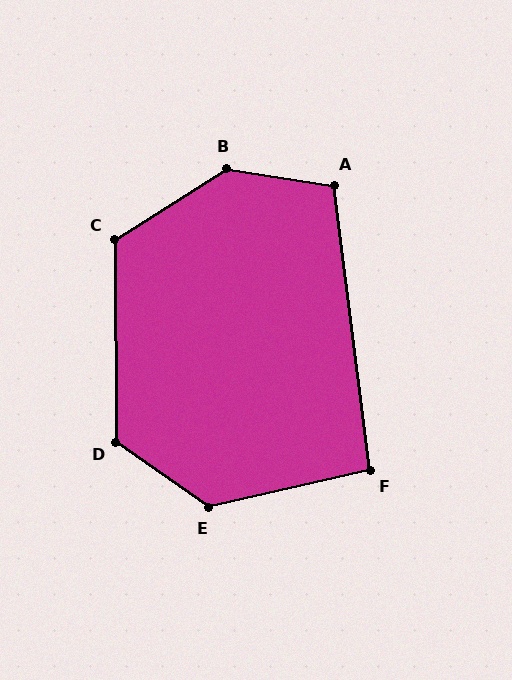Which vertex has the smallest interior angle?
F, at approximately 96 degrees.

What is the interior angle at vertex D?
Approximately 125 degrees (obtuse).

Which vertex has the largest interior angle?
B, at approximately 139 degrees.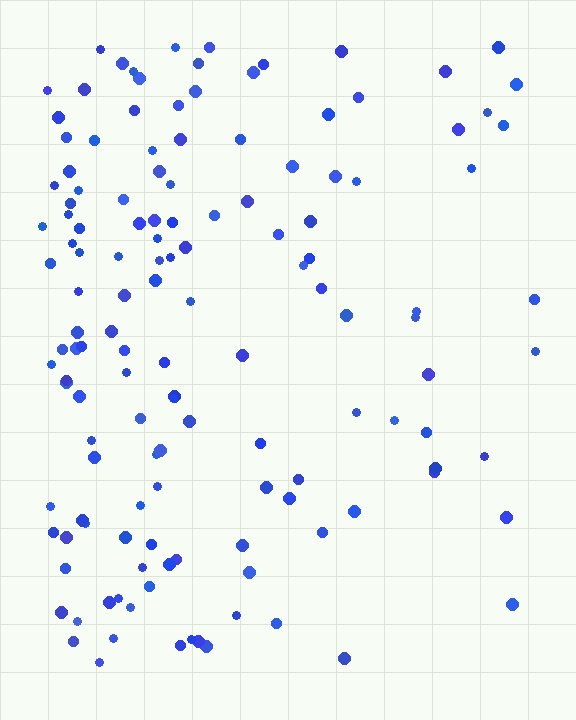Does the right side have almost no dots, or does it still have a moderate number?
Still a moderate number, just noticeably fewer than the left.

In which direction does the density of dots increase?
From right to left, with the left side densest.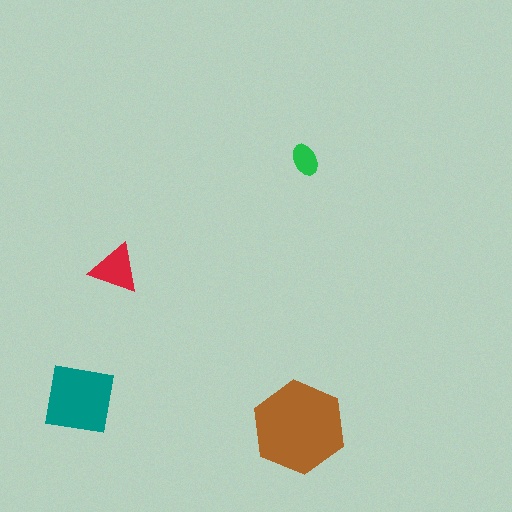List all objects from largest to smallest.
The brown hexagon, the teal square, the red triangle, the green ellipse.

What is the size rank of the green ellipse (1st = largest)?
4th.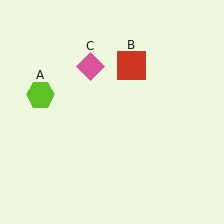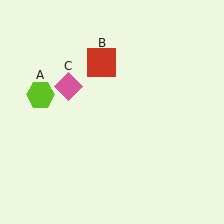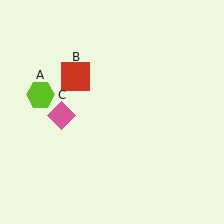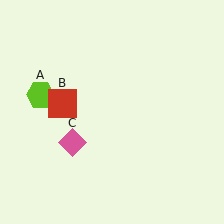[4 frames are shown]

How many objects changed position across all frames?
2 objects changed position: red square (object B), pink diamond (object C).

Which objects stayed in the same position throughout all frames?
Lime hexagon (object A) remained stationary.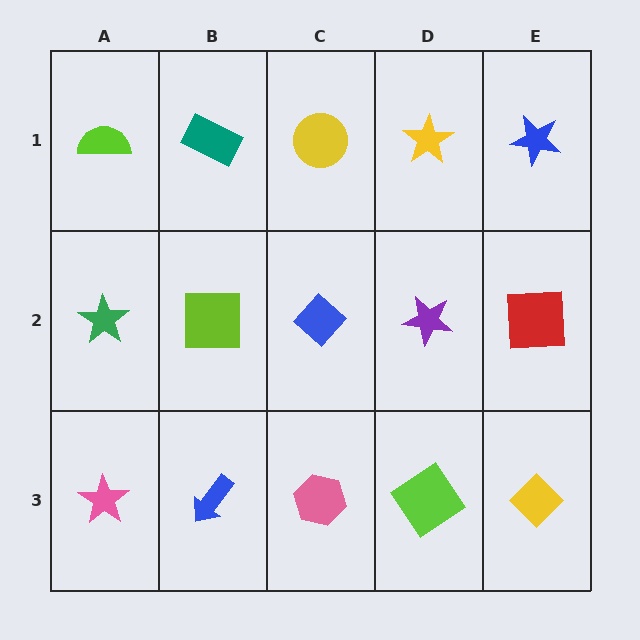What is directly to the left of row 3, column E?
A lime diamond.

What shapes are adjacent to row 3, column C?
A blue diamond (row 2, column C), a blue arrow (row 3, column B), a lime diamond (row 3, column D).